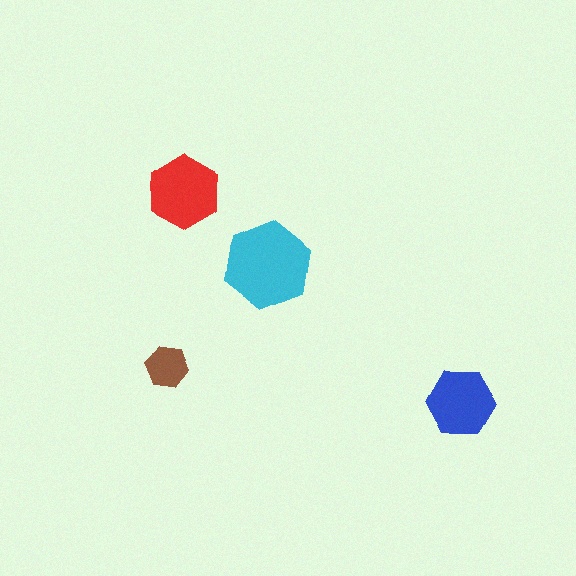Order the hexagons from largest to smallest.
the cyan one, the red one, the blue one, the brown one.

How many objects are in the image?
There are 4 objects in the image.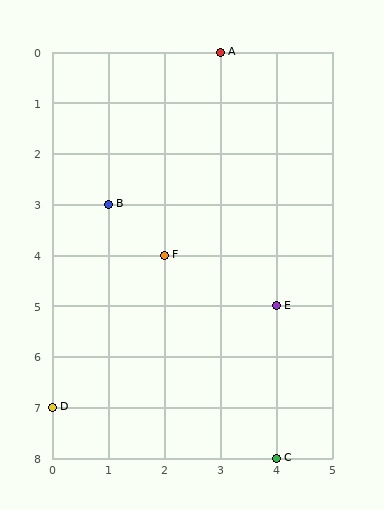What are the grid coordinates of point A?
Point A is at grid coordinates (3, 0).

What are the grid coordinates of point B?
Point B is at grid coordinates (1, 3).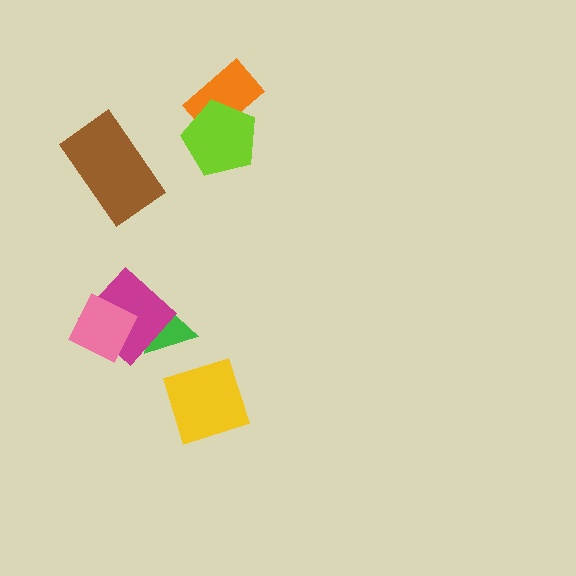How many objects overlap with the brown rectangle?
0 objects overlap with the brown rectangle.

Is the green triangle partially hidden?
Yes, it is partially covered by another shape.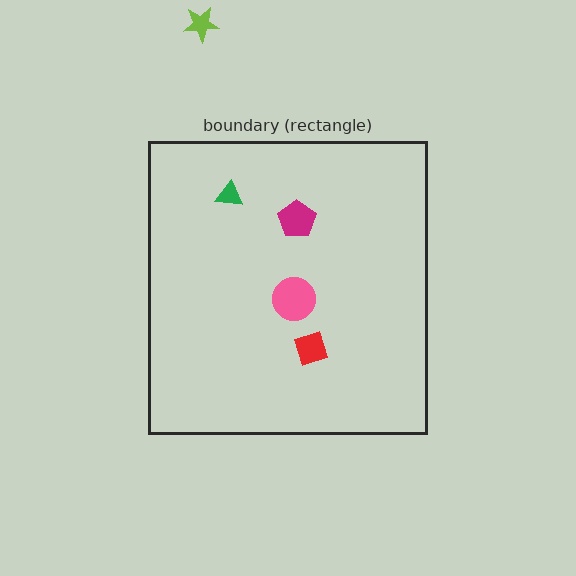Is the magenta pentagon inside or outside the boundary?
Inside.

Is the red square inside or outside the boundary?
Inside.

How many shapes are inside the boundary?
4 inside, 1 outside.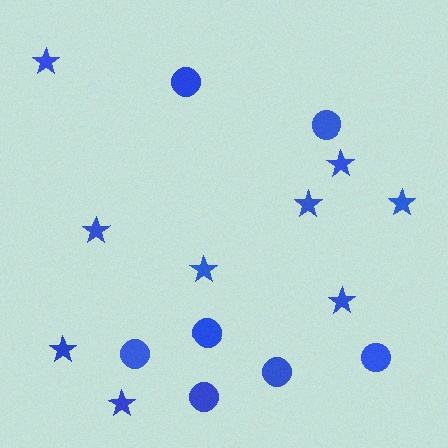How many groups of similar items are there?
There are 2 groups: one group of circles (7) and one group of stars (9).